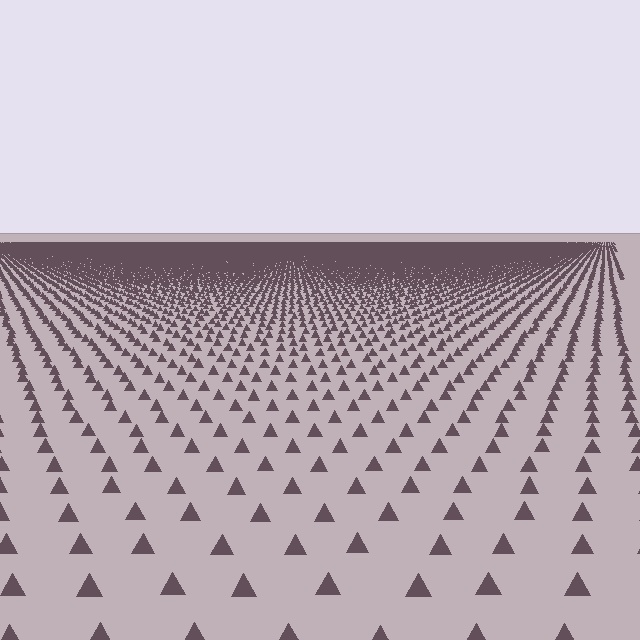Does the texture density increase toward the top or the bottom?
Density increases toward the top.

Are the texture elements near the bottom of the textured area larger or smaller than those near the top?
Larger. Near the bottom, elements are closer to the viewer and appear at a bigger on-screen size.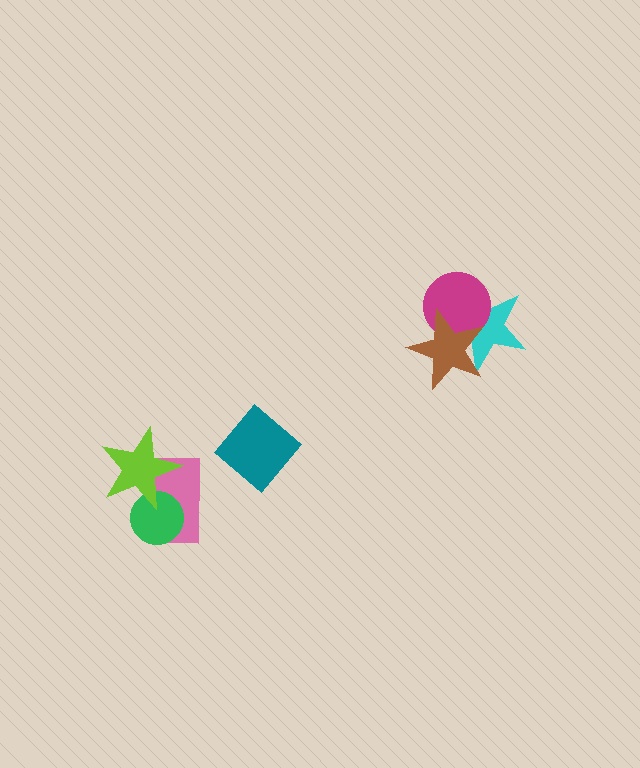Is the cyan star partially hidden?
Yes, it is partially covered by another shape.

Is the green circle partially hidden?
Yes, it is partially covered by another shape.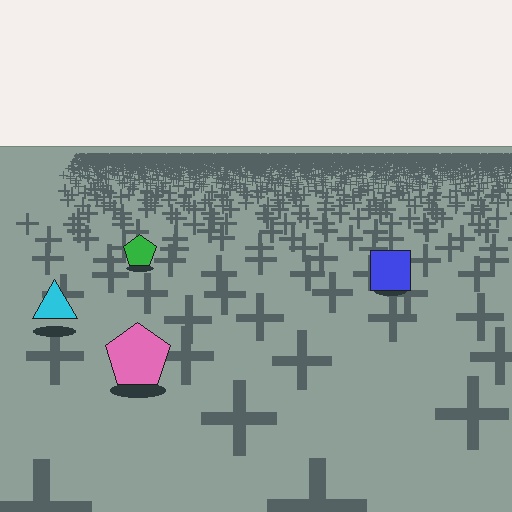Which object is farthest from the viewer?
The green pentagon is farthest from the viewer. It appears smaller and the ground texture around it is denser.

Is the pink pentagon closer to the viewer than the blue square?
Yes. The pink pentagon is closer — you can tell from the texture gradient: the ground texture is coarser near it.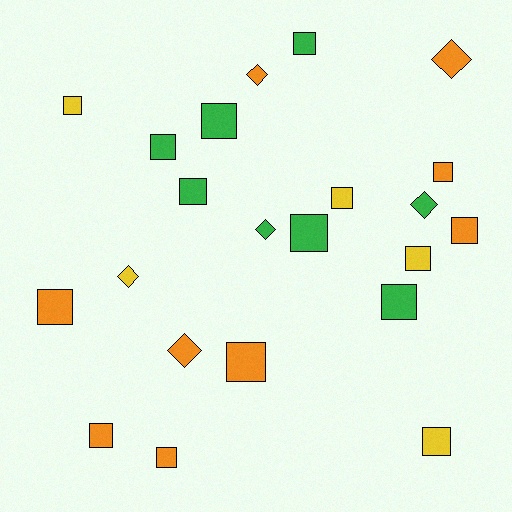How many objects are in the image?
There are 22 objects.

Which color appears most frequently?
Orange, with 9 objects.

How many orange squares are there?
There are 6 orange squares.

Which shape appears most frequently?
Square, with 16 objects.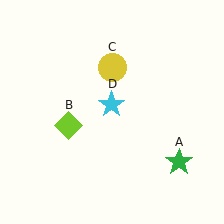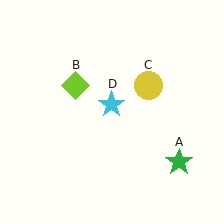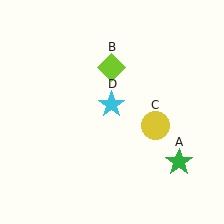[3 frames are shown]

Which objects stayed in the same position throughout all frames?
Green star (object A) and cyan star (object D) remained stationary.